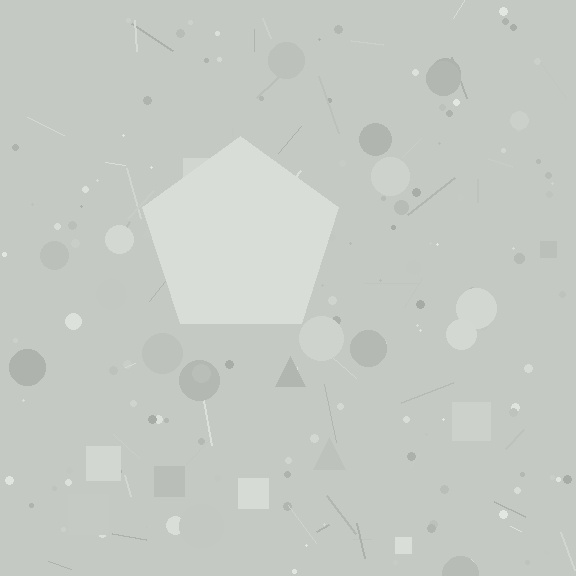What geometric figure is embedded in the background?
A pentagon is embedded in the background.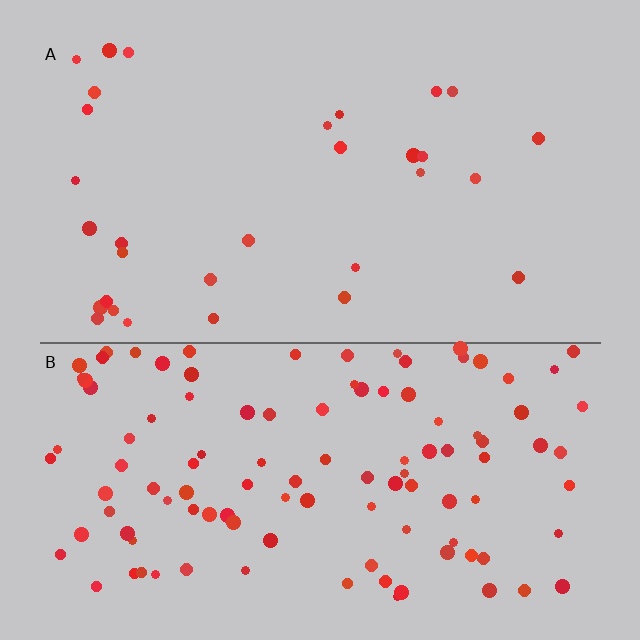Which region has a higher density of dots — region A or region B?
B (the bottom).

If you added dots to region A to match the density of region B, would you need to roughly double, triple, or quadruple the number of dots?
Approximately quadruple.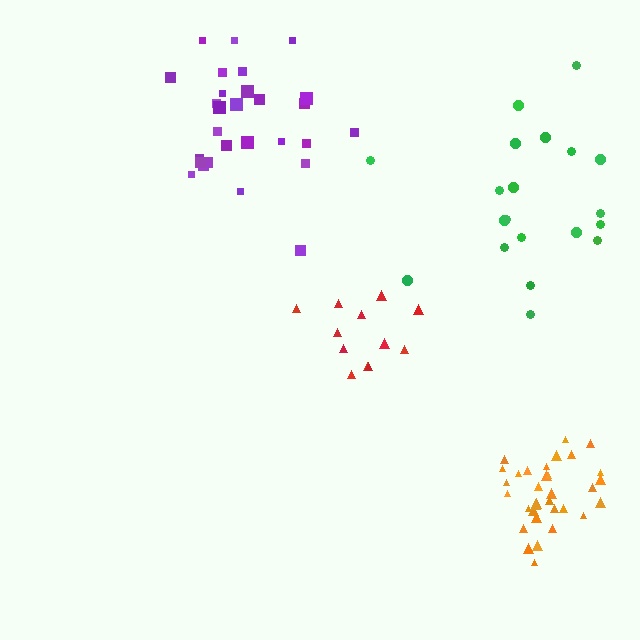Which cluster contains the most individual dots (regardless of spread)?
Orange (33).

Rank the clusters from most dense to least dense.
orange, red, purple, green.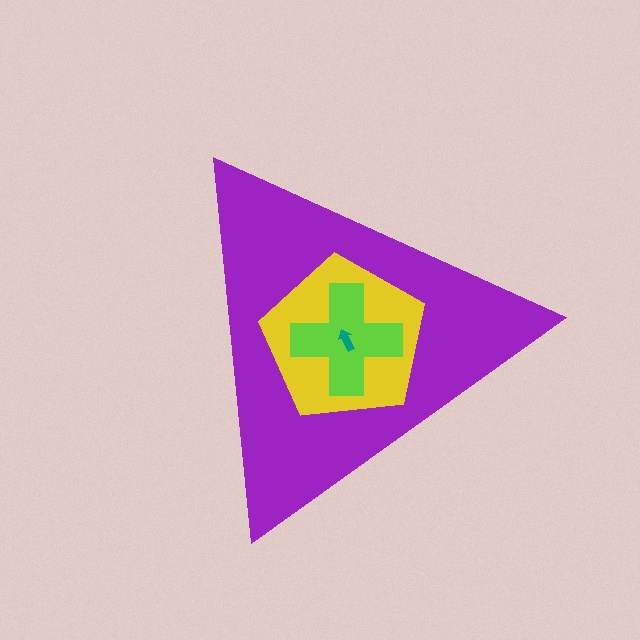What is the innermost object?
The teal arrow.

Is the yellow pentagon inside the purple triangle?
Yes.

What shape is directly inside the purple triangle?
The yellow pentagon.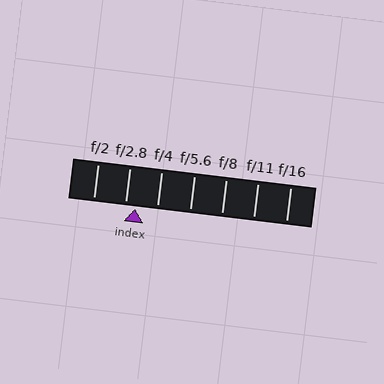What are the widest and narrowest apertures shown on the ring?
The widest aperture shown is f/2 and the narrowest is f/16.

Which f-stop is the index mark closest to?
The index mark is closest to f/2.8.